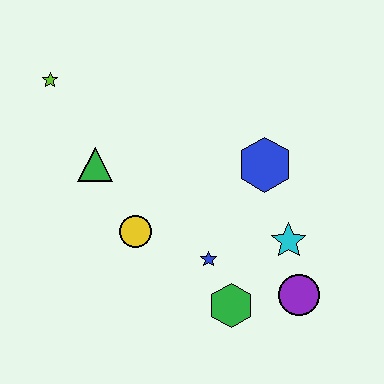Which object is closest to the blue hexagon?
The cyan star is closest to the blue hexagon.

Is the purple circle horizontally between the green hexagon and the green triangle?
No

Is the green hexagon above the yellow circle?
No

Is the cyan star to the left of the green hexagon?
No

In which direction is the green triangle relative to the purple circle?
The green triangle is to the left of the purple circle.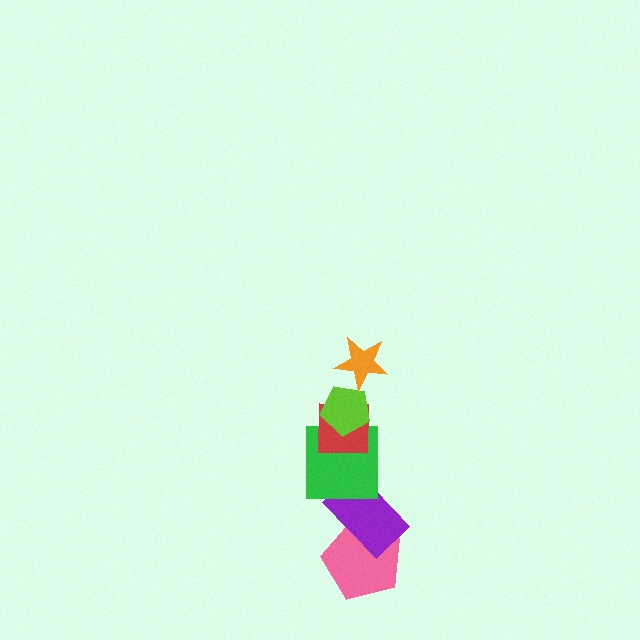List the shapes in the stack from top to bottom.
From top to bottom: the orange star, the lime pentagon, the red square, the green square, the purple rectangle, the pink pentagon.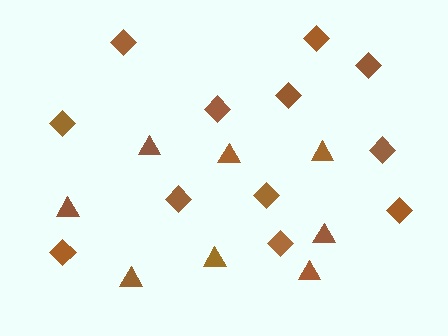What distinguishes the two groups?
There are 2 groups: one group of diamonds (12) and one group of triangles (8).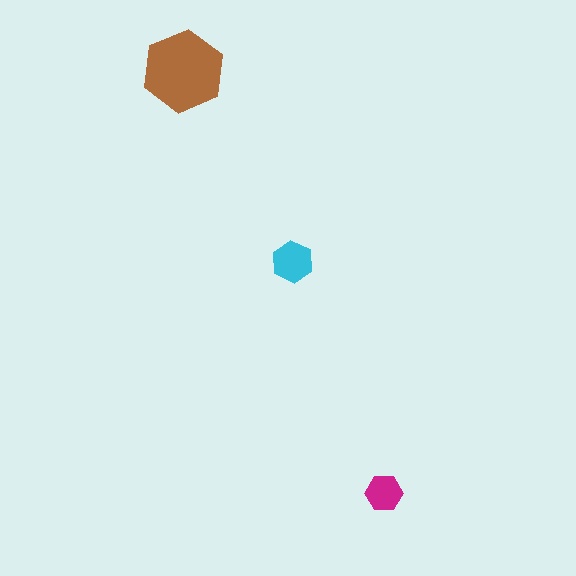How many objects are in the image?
There are 3 objects in the image.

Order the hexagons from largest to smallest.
the brown one, the cyan one, the magenta one.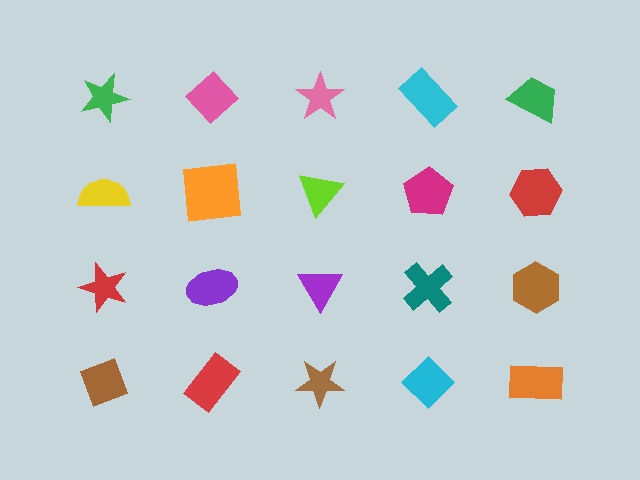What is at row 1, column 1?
A green star.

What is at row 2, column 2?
An orange square.